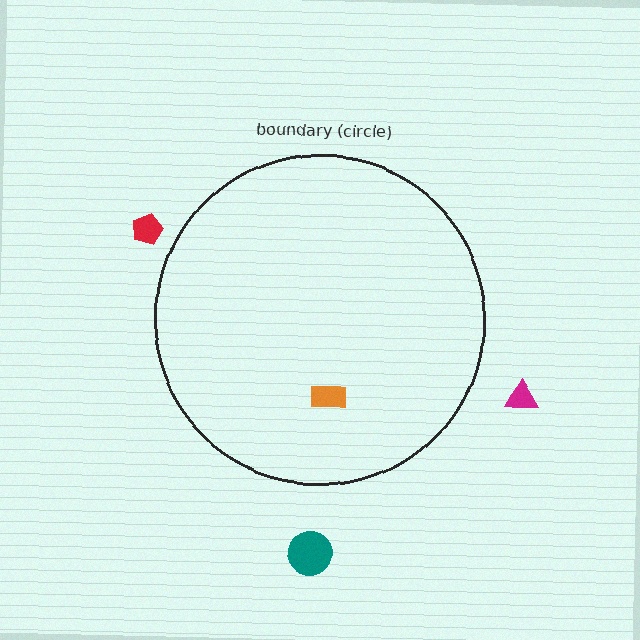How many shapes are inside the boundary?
1 inside, 3 outside.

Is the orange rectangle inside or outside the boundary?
Inside.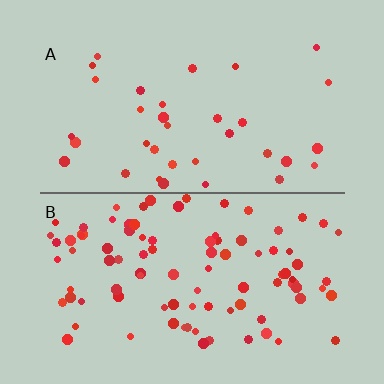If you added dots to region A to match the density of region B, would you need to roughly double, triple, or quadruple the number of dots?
Approximately triple.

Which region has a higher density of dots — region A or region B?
B (the bottom).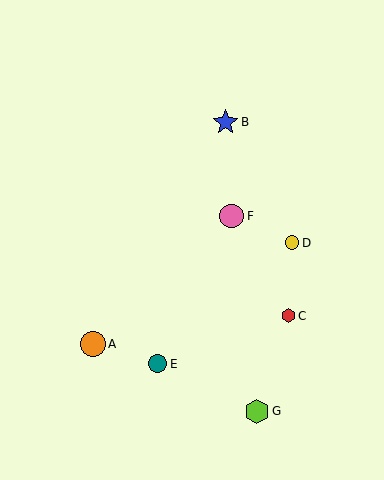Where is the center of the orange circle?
The center of the orange circle is at (93, 344).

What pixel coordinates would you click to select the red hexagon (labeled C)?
Click at (288, 316) to select the red hexagon C.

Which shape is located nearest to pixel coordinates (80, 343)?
The orange circle (labeled A) at (93, 344) is nearest to that location.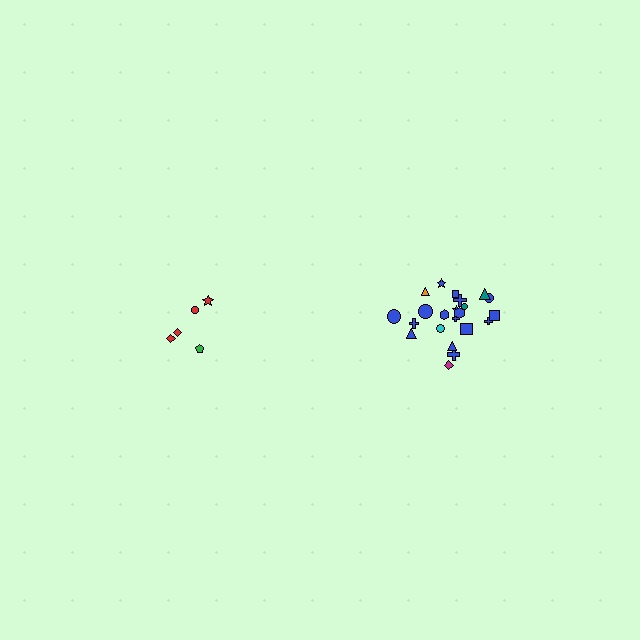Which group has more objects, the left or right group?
The right group.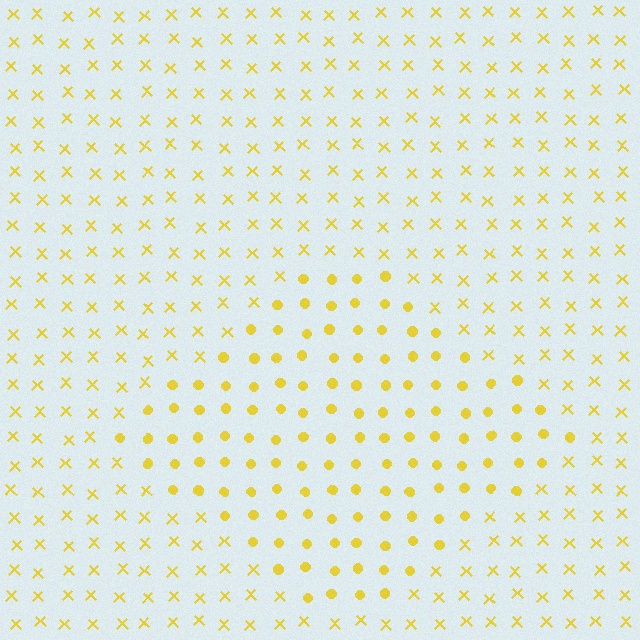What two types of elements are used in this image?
The image uses circles inside the diamond region and X marks outside it.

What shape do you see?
I see a diamond.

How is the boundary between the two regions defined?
The boundary is defined by a change in element shape: circles inside vs. X marks outside. All elements share the same color and spacing.